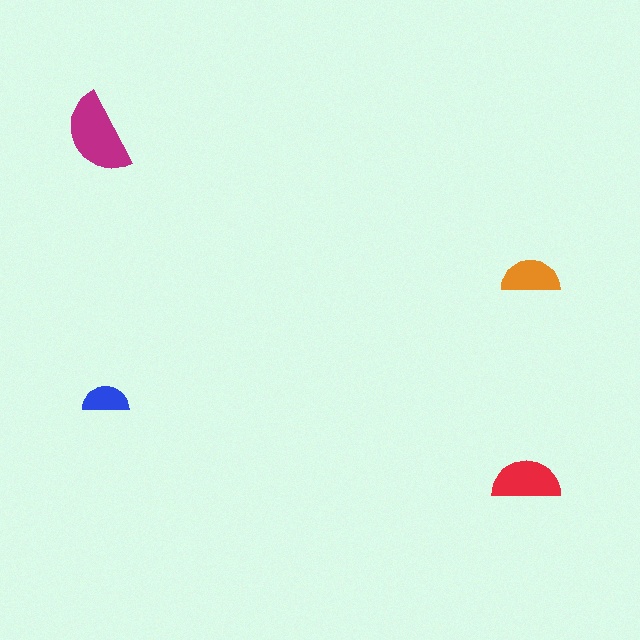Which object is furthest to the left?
The magenta semicircle is leftmost.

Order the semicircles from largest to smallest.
the magenta one, the red one, the orange one, the blue one.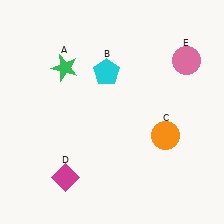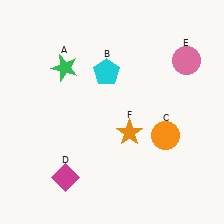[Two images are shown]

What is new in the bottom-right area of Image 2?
An orange star (F) was added in the bottom-right area of Image 2.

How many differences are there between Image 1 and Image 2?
There is 1 difference between the two images.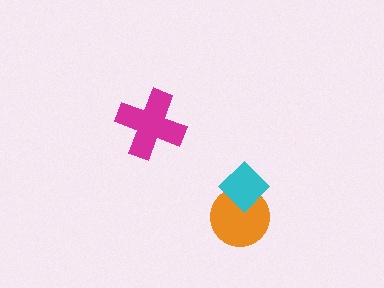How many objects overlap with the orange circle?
1 object overlaps with the orange circle.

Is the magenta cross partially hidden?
No, no other shape covers it.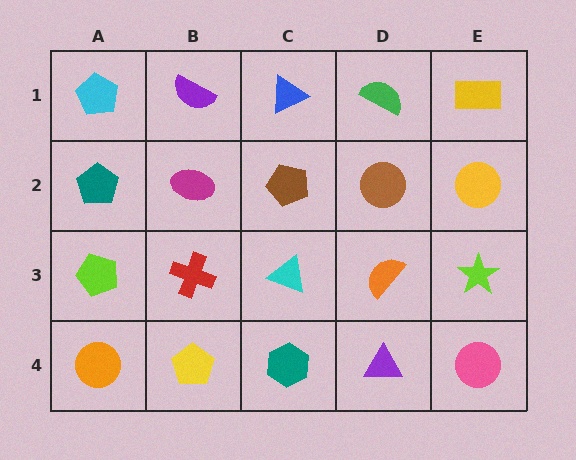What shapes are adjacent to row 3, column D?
A brown circle (row 2, column D), a purple triangle (row 4, column D), a cyan triangle (row 3, column C), a lime star (row 3, column E).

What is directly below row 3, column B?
A yellow pentagon.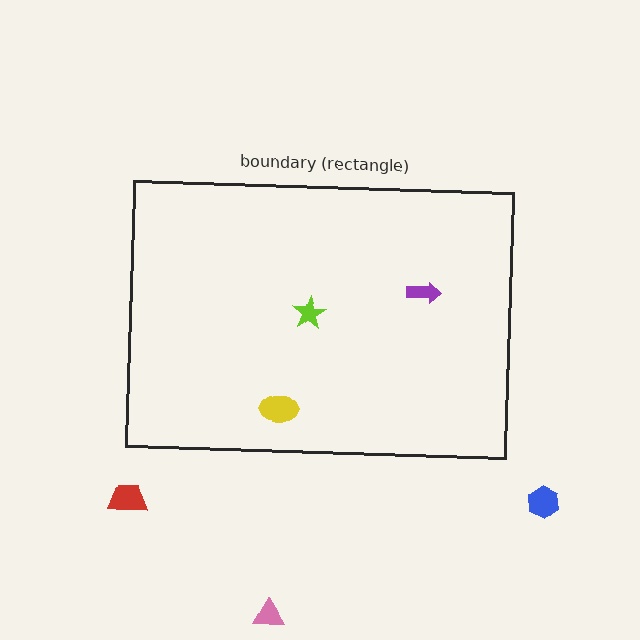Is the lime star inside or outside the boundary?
Inside.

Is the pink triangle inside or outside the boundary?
Outside.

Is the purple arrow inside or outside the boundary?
Inside.